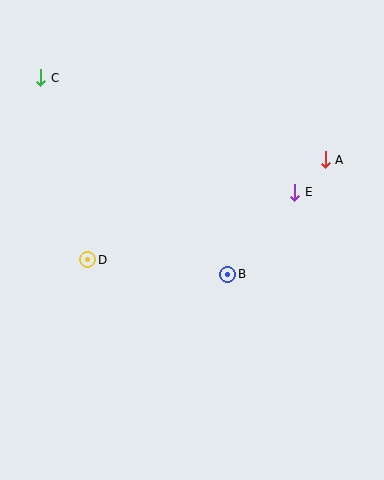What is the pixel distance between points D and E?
The distance between D and E is 217 pixels.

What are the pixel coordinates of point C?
Point C is at (41, 78).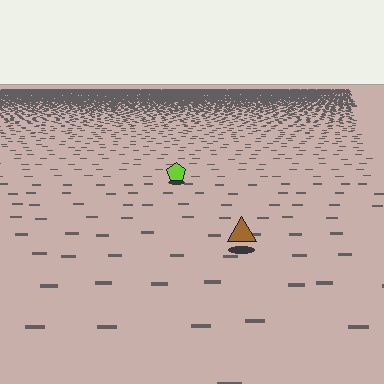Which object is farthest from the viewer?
The lime pentagon is farthest from the viewer. It appears smaller and the ground texture around it is denser.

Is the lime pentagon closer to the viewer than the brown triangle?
No. The brown triangle is closer — you can tell from the texture gradient: the ground texture is coarser near it.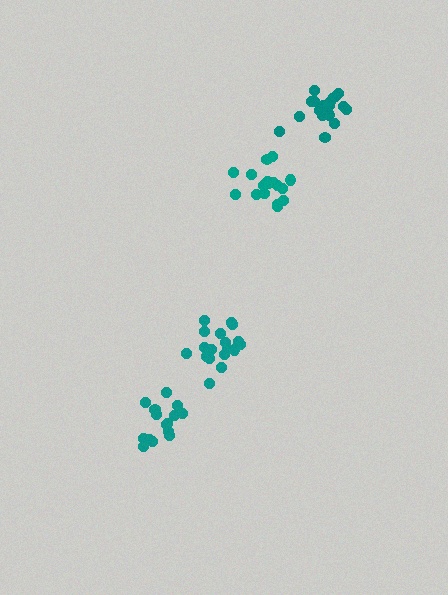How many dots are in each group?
Group 1: 15 dots, Group 2: 18 dots, Group 3: 18 dots, Group 4: 18 dots (69 total).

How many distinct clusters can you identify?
There are 4 distinct clusters.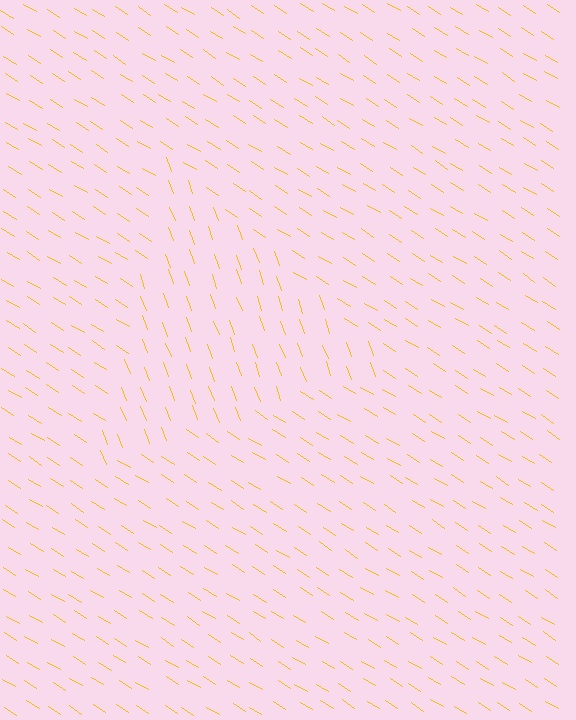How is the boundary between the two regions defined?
The boundary is defined purely by a change in line orientation (approximately 38 degrees difference). All lines are the same color and thickness.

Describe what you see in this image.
The image is filled with small yellow line segments. A triangle region in the image has lines oriented differently from the surrounding lines, creating a visible texture boundary.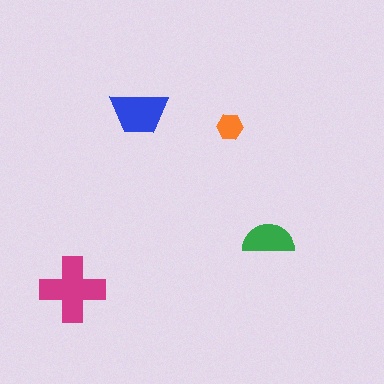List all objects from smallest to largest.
The orange hexagon, the green semicircle, the blue trapezoid, the magenta cross.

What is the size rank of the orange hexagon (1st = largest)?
4th.